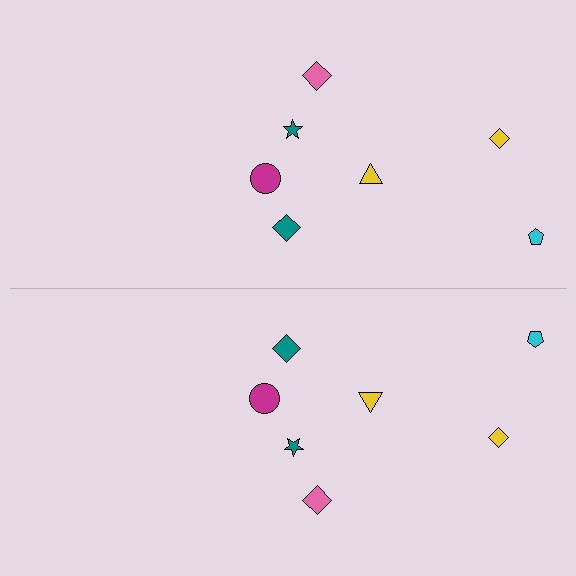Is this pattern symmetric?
Yes, this pattern has bilateral (reflection) symmetry.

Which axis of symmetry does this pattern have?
The pattern has a horizontal axis of symmetry running through the center of the image.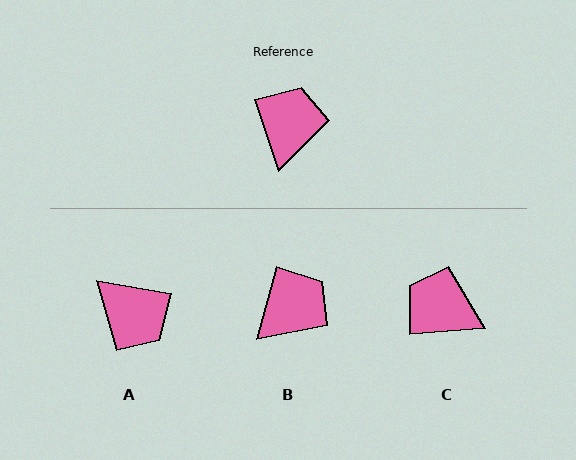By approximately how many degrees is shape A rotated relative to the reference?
Approximately 119 degrees clockwise.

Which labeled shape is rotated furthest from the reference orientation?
A, about 119 degrees away.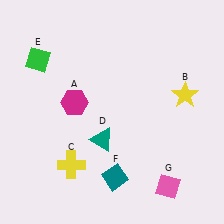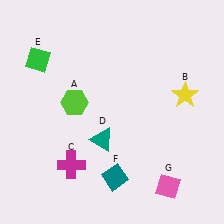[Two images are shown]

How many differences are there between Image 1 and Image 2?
There are 2 differences between the two images.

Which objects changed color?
A changed from magenta to lime. C changed from yellow to magenta.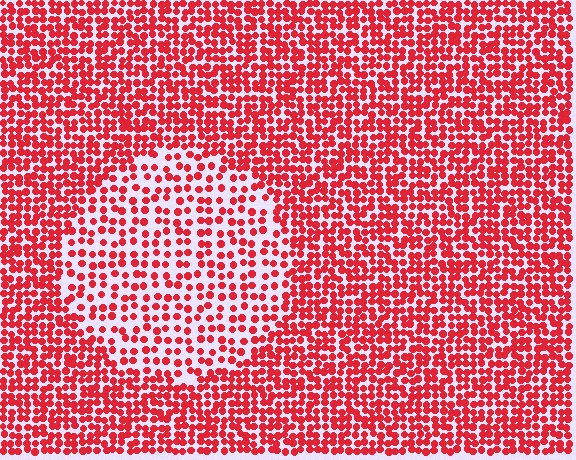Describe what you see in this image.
The image contains small red elements arranged at two different densities. A circle-shaped region is visible where the elements are less densely packed than the surrounding area.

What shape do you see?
I see a circle.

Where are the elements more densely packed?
The elements are more densely packed outside the circle boundary.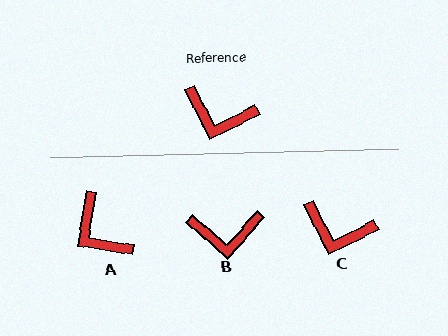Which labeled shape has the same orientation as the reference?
C.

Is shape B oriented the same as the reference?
No, it is off by about 21 degrees.